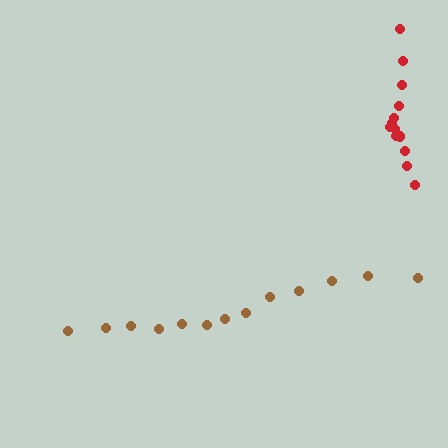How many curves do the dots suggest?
There are 2 distinct paths.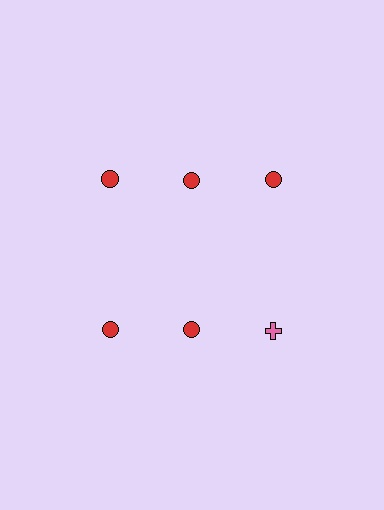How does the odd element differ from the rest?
It differs in both color (pink instead of red) and shape (cross instead of circle).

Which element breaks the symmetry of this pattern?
The pink cross in the second row, center column breaks the symmetry. All other shapes are red circles.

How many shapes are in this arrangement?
There are 6 shapes arranged in a grid pattern.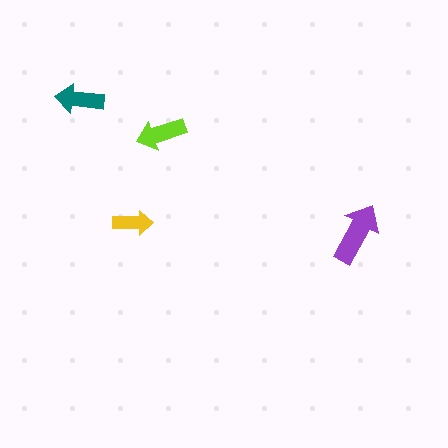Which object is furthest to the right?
The purple arrow is rightmost.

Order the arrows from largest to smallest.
the purple one, the lime one, the teal one, the yellow one.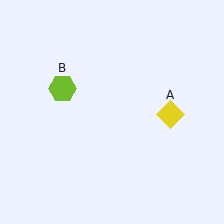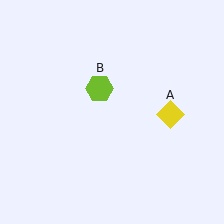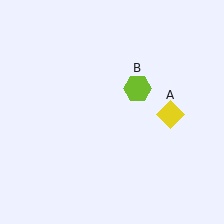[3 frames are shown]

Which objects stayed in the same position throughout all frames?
Yellow diamond (object A) remained stationary.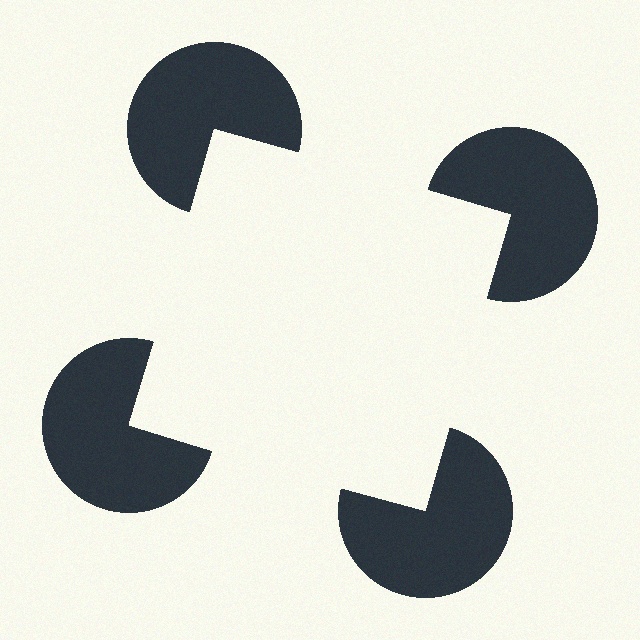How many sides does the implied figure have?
4 sides.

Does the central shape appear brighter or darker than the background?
It typically appears slightly brighter than the background, even though no actual brightness change is drawn.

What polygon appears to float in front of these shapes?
An illusory square — its edges are inferred from the aligned wedge cuts in the pac-man discs, not physically drawn.